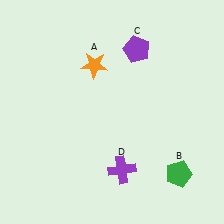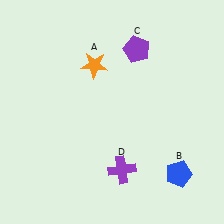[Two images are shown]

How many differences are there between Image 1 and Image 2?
There is 1 difference between the two images.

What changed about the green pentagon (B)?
In Image 1, B is green. In Image 2, it changed to blue.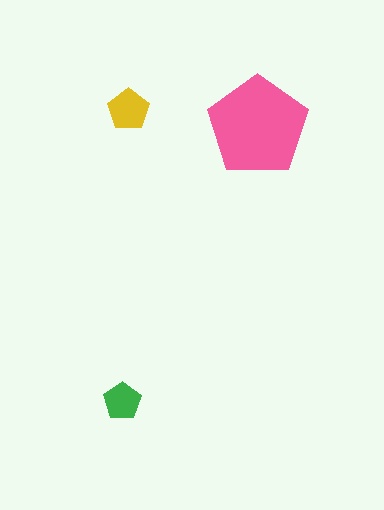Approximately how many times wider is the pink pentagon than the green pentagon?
About 2.5 times wider.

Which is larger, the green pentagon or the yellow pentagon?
The yellow one.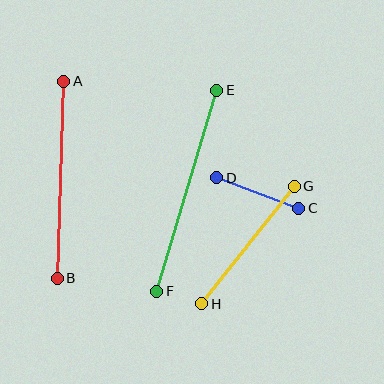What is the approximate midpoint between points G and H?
The midpoint is at approximately (248, 245) pixels.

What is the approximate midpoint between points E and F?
The midpoint is at approximately (187, 191) pixels.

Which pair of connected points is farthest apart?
Points E and F are farthest apart.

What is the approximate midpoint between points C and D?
The midpoint is at approximately (258, 193) pixels.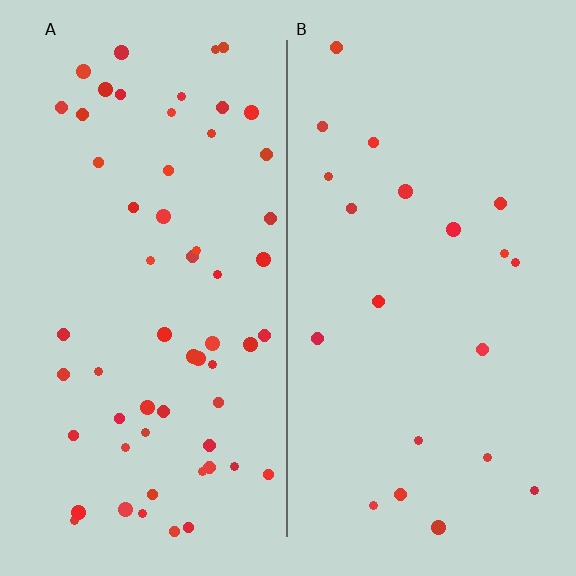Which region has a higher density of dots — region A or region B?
A (the left).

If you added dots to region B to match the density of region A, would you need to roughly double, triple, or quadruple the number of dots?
Approximately triple.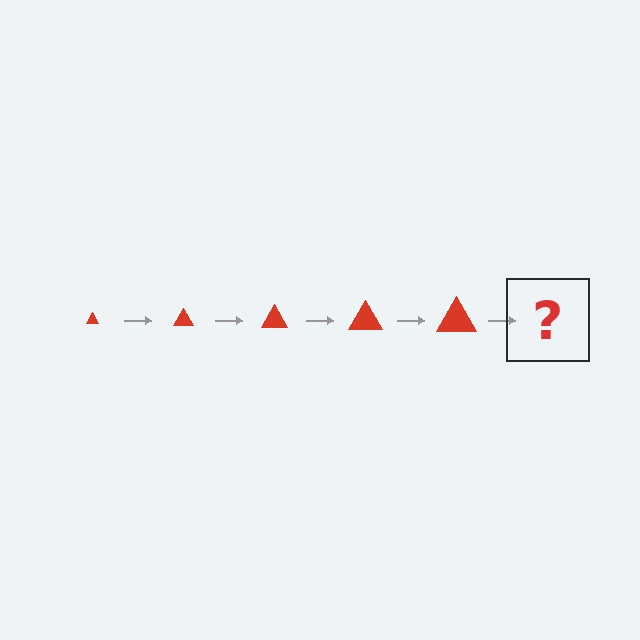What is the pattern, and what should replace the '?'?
The pattern is that the triangle gets progressively larger each step. The '?' should be a red triangle, larger than the previous one.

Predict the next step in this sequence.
The next step is a red triangle, larger than the previous one.